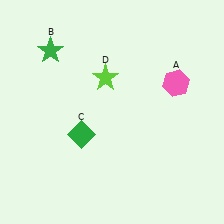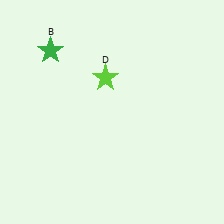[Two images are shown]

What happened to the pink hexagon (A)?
The pink hexagon (A) was removed in Image 2. It was in the top-right area of Image 1.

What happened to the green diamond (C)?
The green diamond (C) was removed in Image 2. It was in the bottom-left area of Image 1.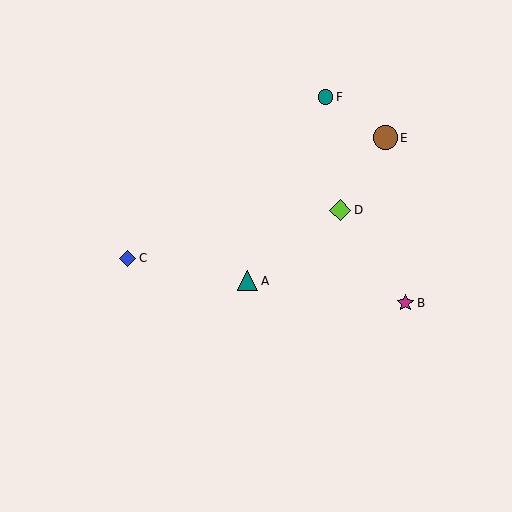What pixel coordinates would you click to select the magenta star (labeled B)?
Click at (405, 303) to select the magenta star B.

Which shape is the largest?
The brown circle (labeled E) is the largest.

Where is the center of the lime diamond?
The center of the lime diamond is at (340, 210).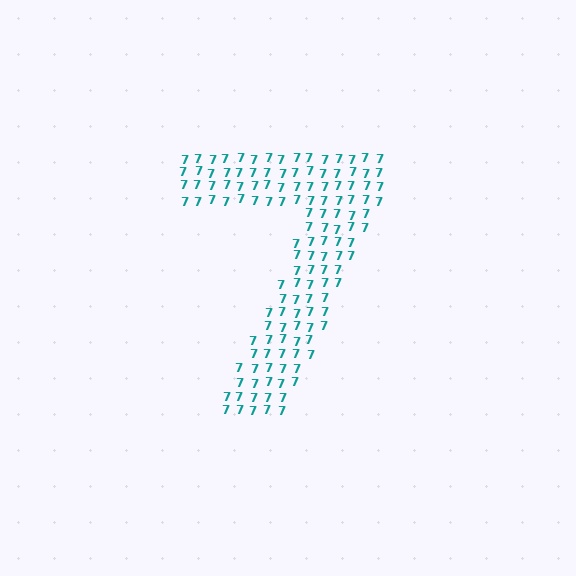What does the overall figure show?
The overall figure shows the digit 7.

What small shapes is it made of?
It is made of small digit 7's.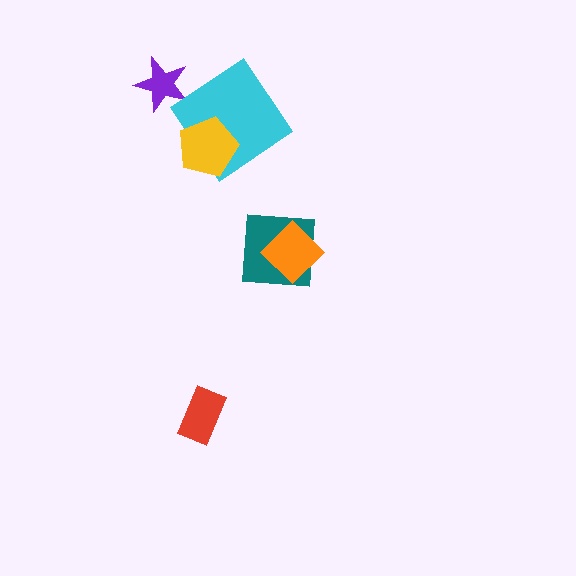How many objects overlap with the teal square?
1 object overlaps with the teal square.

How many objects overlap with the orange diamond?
1 object overlaps with the orange diamond.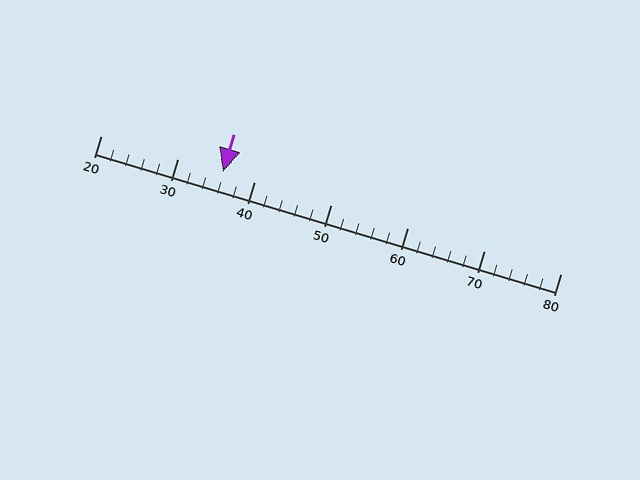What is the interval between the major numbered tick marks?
The major tick marks are spaced 10 units apart.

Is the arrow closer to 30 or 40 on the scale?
The arrow is closer to 40.